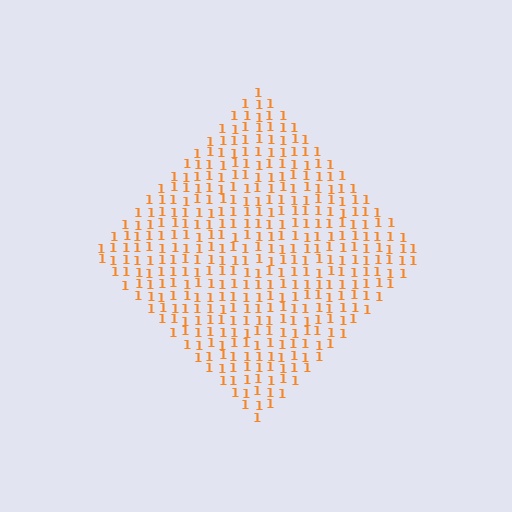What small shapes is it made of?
It is made of small digit 1's.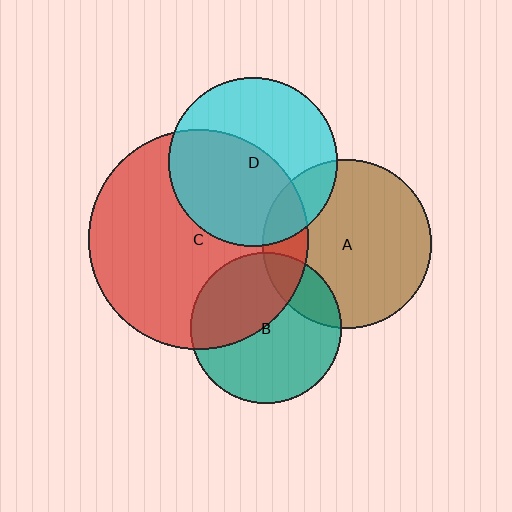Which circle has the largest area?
Circle C (red).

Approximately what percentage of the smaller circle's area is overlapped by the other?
Approximately 50%.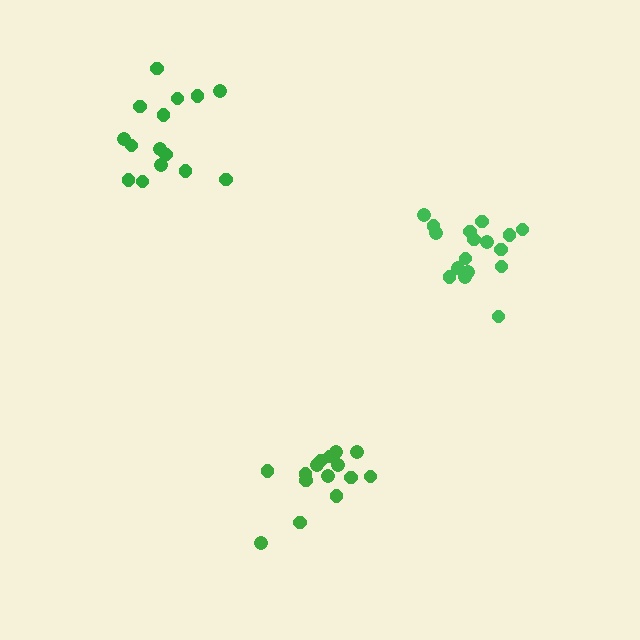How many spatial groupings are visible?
There are 3 spatial groupings.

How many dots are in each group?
Group 1: 15 dots, Group 2: 17 dots, Group 3: 15 dots (47 total).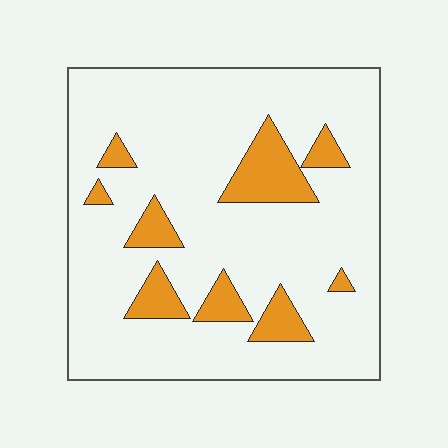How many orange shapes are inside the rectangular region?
9.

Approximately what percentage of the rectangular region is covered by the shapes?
Approximately 15%.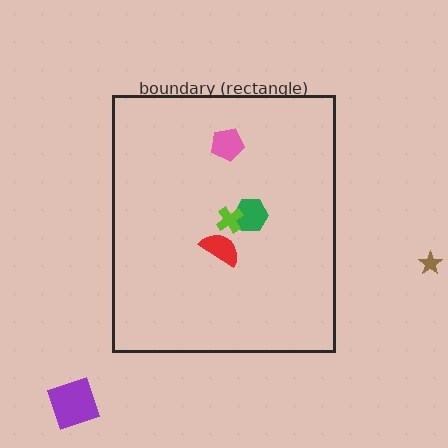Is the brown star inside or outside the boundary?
Outside.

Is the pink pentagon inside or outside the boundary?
Inside.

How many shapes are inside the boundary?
4 inside, 2 outside.